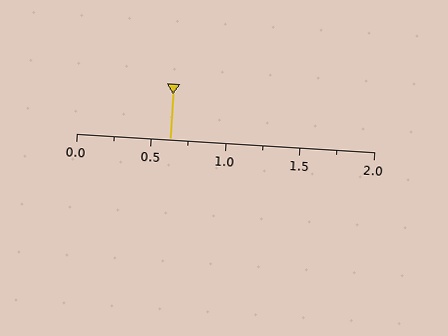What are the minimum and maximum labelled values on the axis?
The axis runs from 0.0 to 2.0.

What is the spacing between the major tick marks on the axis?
The major ticks are spaced 0.5 apart.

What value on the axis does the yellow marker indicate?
The marker indicates approximately 0.62.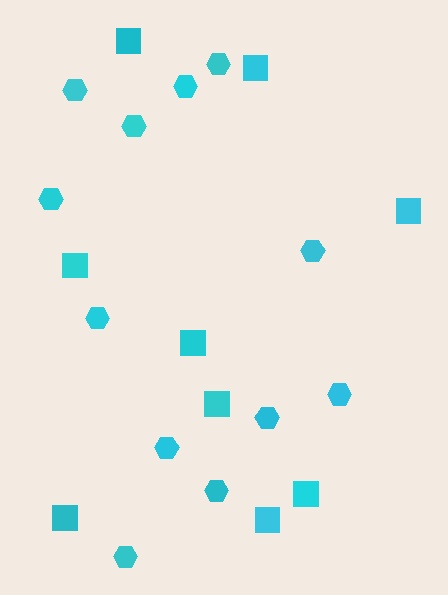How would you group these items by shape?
There are 2 groups: one group of hexagons (12) and one group of squares (9).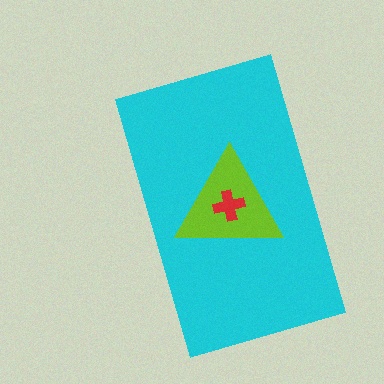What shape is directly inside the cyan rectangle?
The lime triangle.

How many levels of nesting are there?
3.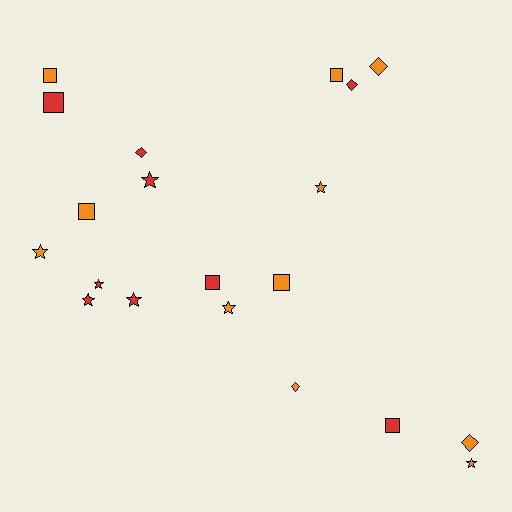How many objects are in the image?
There are 20 objects.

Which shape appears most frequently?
Star, with 8 objects.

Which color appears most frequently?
Orange, with 11 objects.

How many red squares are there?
There are 3 red squares.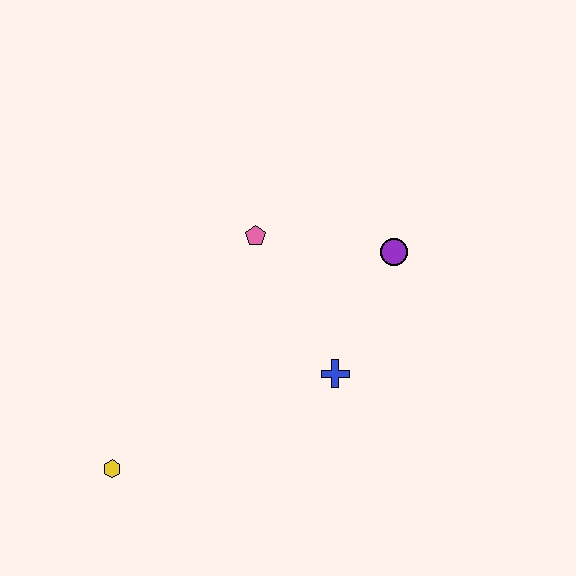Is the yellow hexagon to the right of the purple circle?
No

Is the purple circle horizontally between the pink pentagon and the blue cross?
No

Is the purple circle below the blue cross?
No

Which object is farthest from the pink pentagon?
The yellow hexagon is farthest from the pink pentagon.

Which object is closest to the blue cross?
The purple circle is closest to the blue cross.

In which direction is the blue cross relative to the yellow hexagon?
The blue cross is to the right of the yellow hexagon.